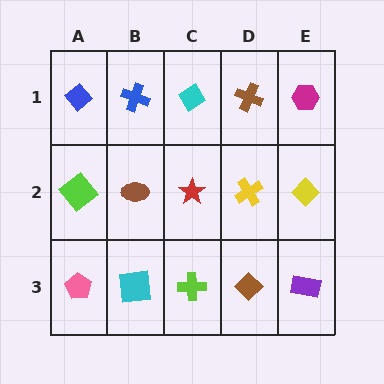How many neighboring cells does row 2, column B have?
4.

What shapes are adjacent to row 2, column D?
A brown cross (row 1, column D), a brown diamond (row 3, column D), a red star (row 2, column C), a yellow diamond (row 2, column E).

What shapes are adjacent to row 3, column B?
A brown ellipse (row 2, column B), a pink pentagon (row 3, column A), a lime cross (row 3, column C).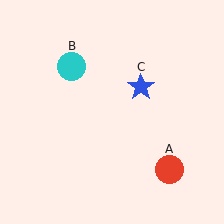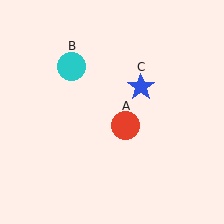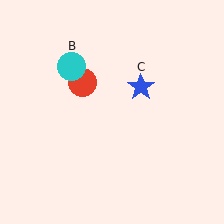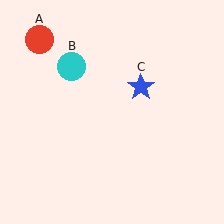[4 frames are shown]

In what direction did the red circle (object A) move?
The red circle (object A) moved up and to the left.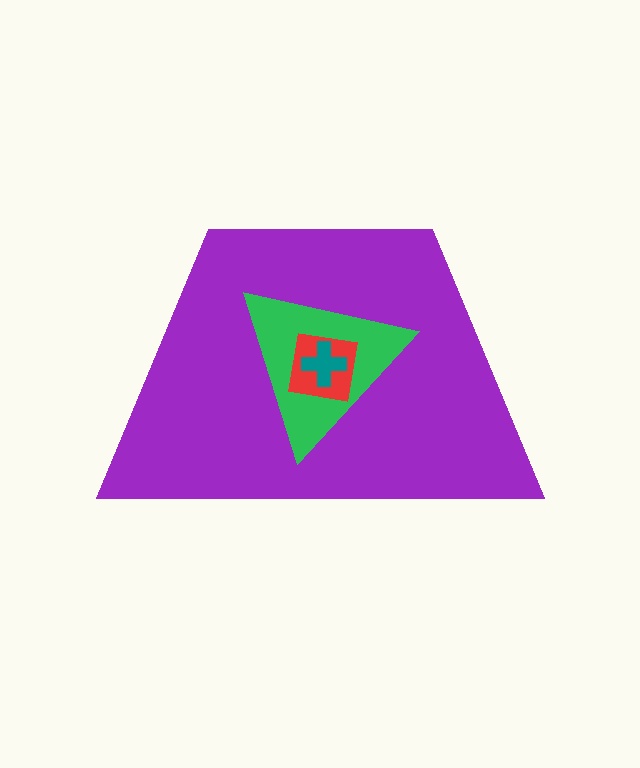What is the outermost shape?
The purple trapezoid.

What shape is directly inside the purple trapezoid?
The green triangle.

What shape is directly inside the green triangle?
The red square.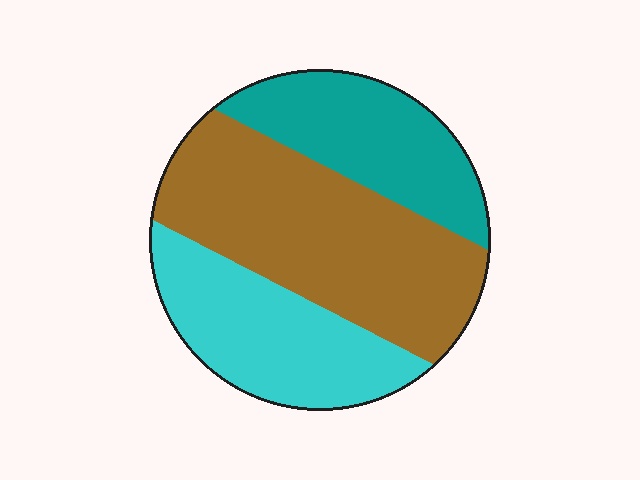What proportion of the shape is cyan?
Cyan takes up about one quarter (1/4) of the shape.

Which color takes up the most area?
Brown, at roughly 45%.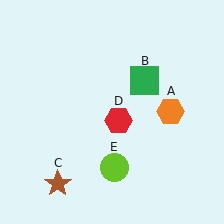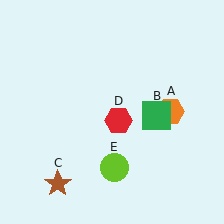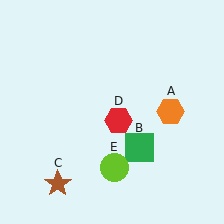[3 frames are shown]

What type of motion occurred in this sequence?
The green square (object B) rotated clockwise around the center of the scene.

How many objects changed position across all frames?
1 object changed position: green square (object B).